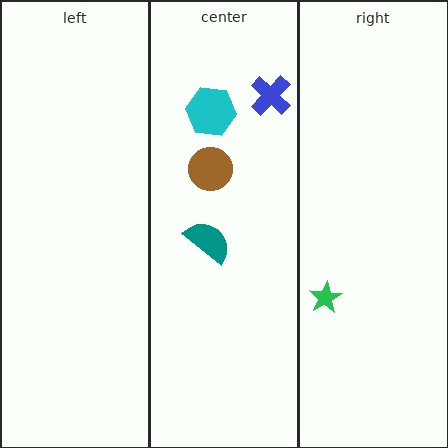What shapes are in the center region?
The brown circle, the blue cross, the cyan hexagon, the teal semicircle.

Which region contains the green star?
The right region.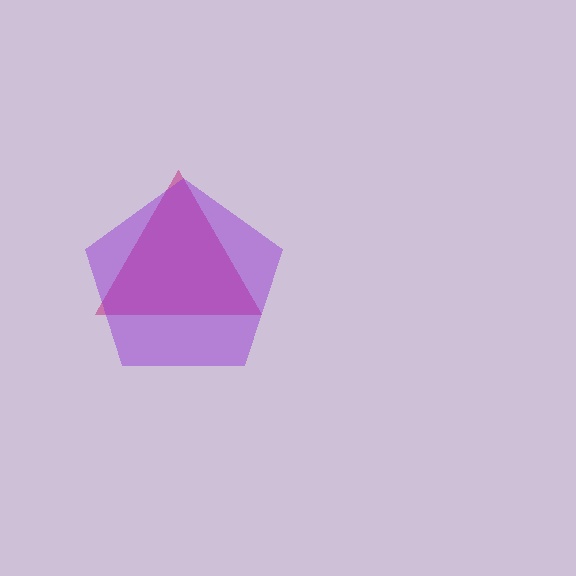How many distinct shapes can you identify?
There are 2 distinct shapes: a magenta triangle, a purple pentagon.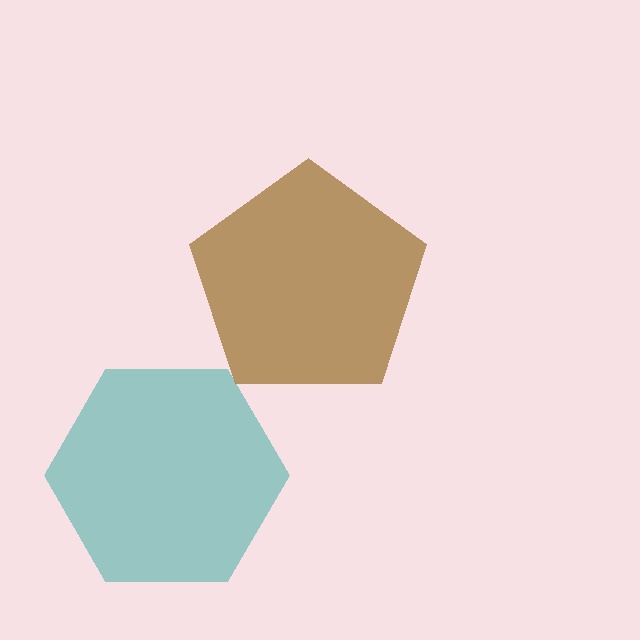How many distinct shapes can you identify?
There are 2 distinct shapes: a teal hexagon, a brown pentagon.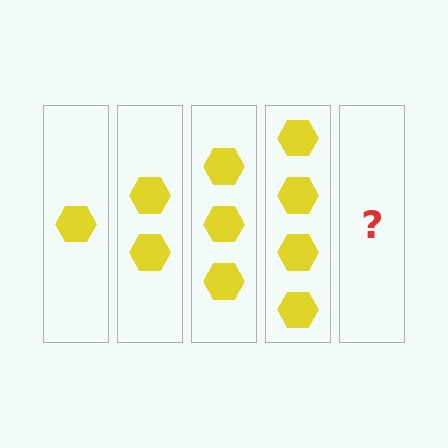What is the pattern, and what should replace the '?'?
The pattern is that each step adds one more hexagon. The '?' should be 5 hexagons.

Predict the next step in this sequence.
The next step is 5 hexagons.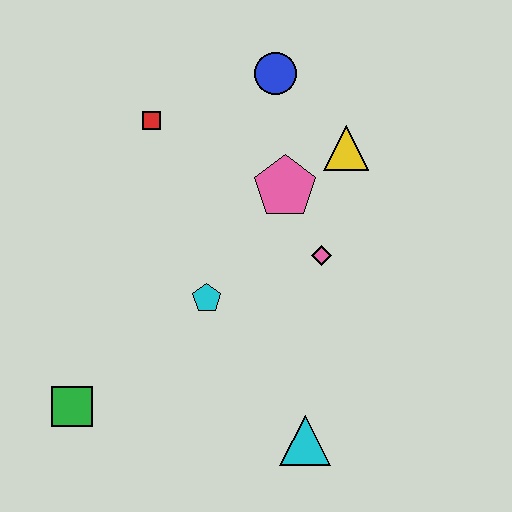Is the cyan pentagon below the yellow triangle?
Yes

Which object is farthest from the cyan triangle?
The blue circle is farthest from the cyan triangle.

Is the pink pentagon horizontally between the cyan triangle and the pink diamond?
No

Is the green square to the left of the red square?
Yes